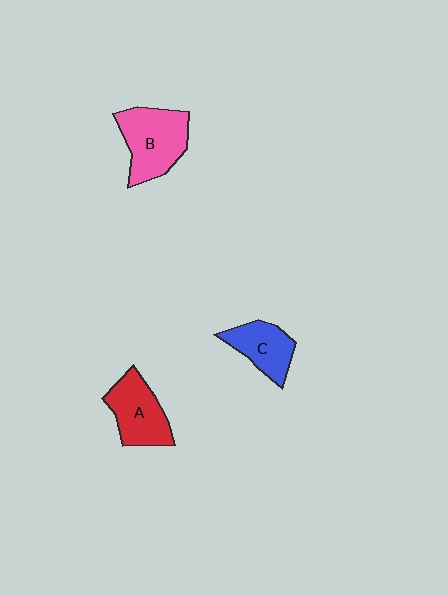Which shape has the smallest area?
Shape C (blue).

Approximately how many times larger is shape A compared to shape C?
Approximately 1.2 times.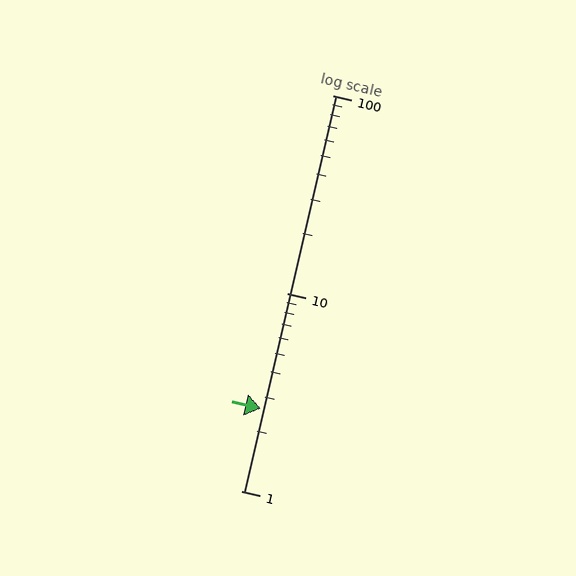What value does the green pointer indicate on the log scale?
The pointer indicates approximately 2.6.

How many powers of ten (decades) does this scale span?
The scale spans 2 decades, from 1 to 100.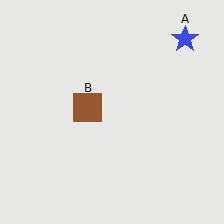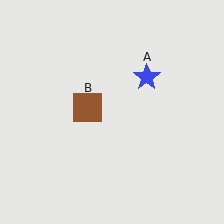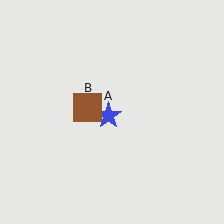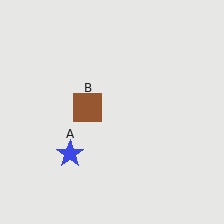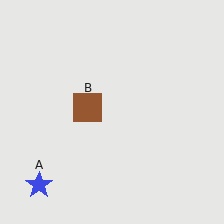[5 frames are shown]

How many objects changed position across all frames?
1 object changed position: blue star (object A).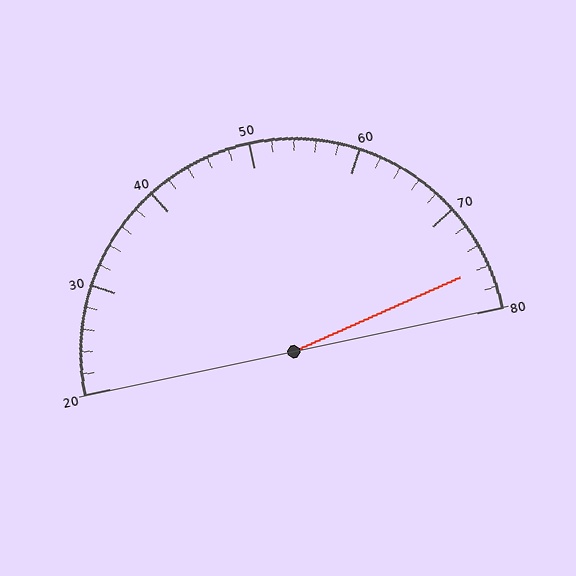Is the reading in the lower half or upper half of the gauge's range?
The reading is in the upper half of the range (20 to 80).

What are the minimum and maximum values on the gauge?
The gauge ranges from 20 to 80.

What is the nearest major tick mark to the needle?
The nearest major tick mark is 80.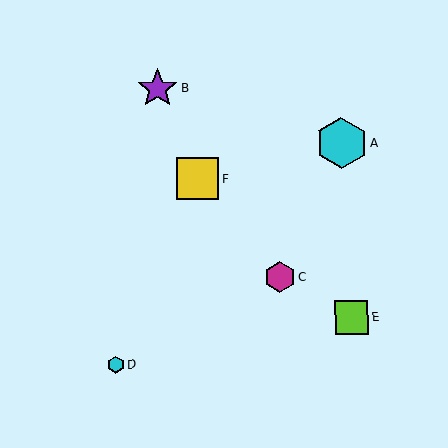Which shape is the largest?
The cyan hexagon (labeled A) is the largest.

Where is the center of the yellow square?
The center of the yellow square is at (197, 179).